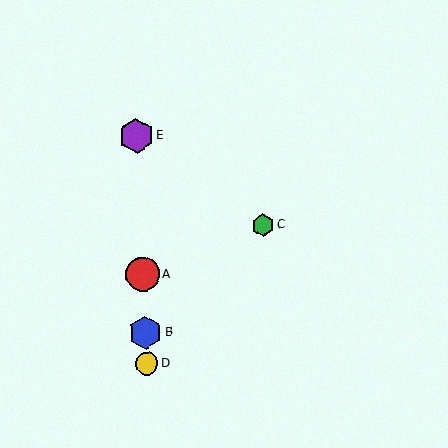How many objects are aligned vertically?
4 objects (A, B, D, E) are aligned vertically.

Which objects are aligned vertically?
Objects A, B, D, E are aligned vertically.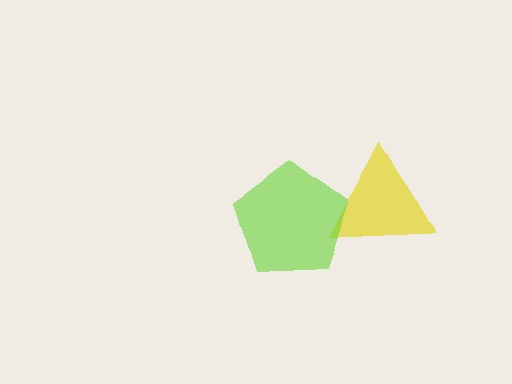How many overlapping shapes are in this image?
There are 2 overlapping shapes in the image.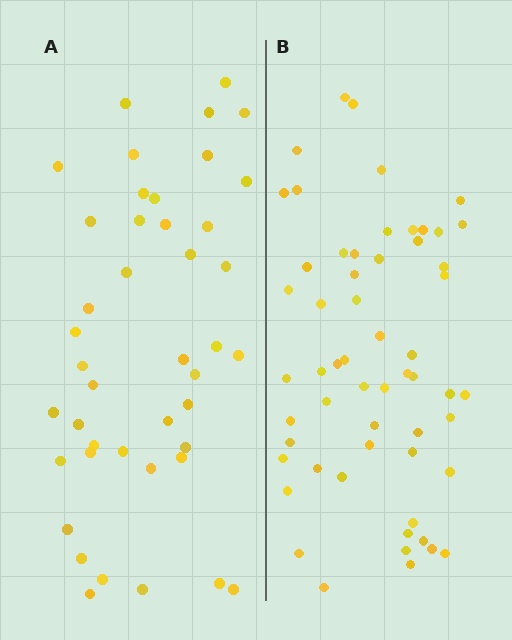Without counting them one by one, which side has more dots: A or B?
Region B (the right region) has more dots.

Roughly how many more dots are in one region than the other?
Region B has approximately 15 more dots than region A.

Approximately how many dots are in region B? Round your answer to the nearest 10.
About 60 dots. (The exact count is 57, which rounds to 60.)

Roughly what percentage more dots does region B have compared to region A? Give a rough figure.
About 35% more.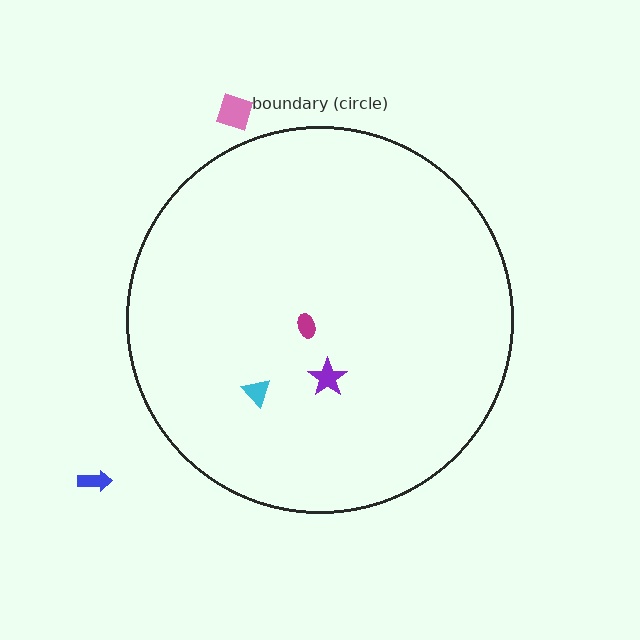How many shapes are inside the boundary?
3 inside, 2 outside.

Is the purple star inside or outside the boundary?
Inside.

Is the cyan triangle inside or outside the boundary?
Inside.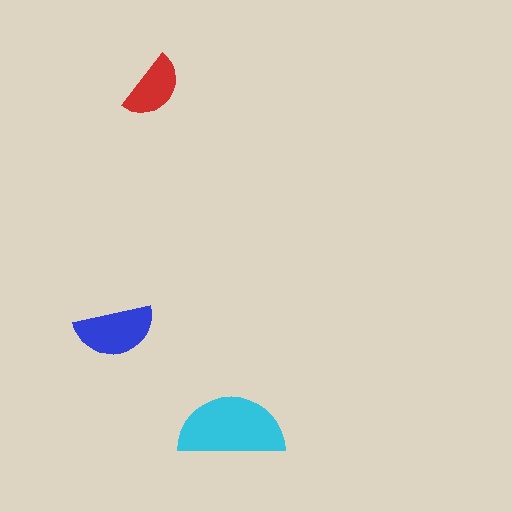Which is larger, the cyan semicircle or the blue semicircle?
The cyan one.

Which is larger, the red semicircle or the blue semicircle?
The blue one.